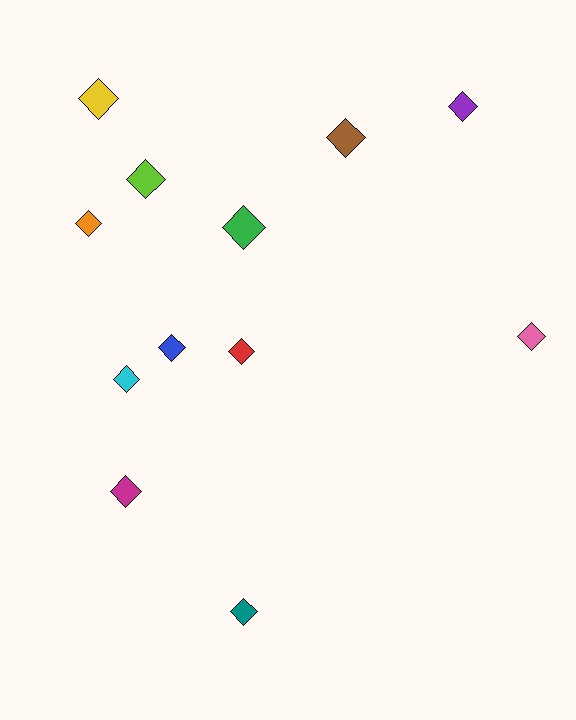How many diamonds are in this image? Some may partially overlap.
There are 12 diamonds.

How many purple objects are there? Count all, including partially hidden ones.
There is 1 purple object.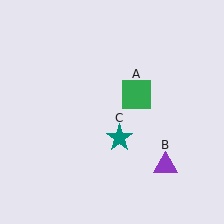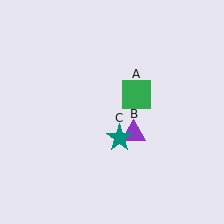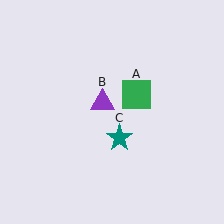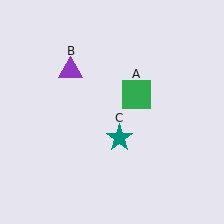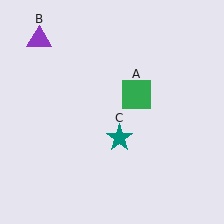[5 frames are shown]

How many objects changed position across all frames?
1 object changed position: purple triangle (object B).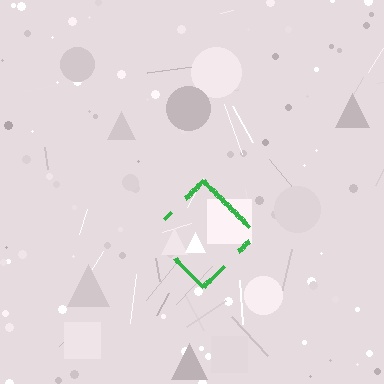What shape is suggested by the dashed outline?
The dashed outline suggests a diamond.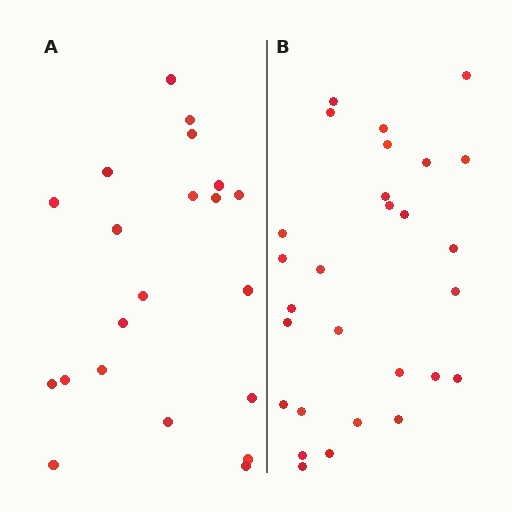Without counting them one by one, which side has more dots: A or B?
Region B (the right region) has more dots.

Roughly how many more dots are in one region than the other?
Region B has roughly 8 or so more dots than region A.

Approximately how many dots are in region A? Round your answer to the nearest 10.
About 20 dots. (The exact count is 21, which rounds to 20.)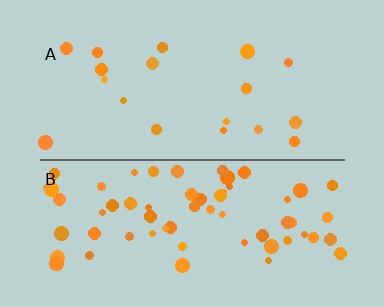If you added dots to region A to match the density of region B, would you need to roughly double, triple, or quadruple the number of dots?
Approximately triple.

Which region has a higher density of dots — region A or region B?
B (the bottom).